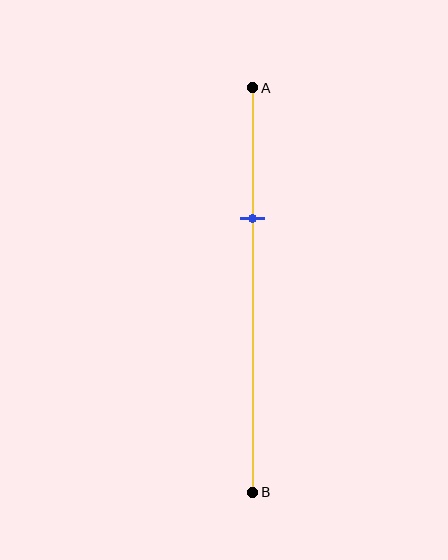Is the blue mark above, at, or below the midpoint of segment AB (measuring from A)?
The blue mark is above the midpoint of segment AB.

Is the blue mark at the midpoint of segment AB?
No, the mark is at about 30% from A, not at the 50% midpoint.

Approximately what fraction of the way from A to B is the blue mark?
The blue mark is approximately 30% of the way from A to B.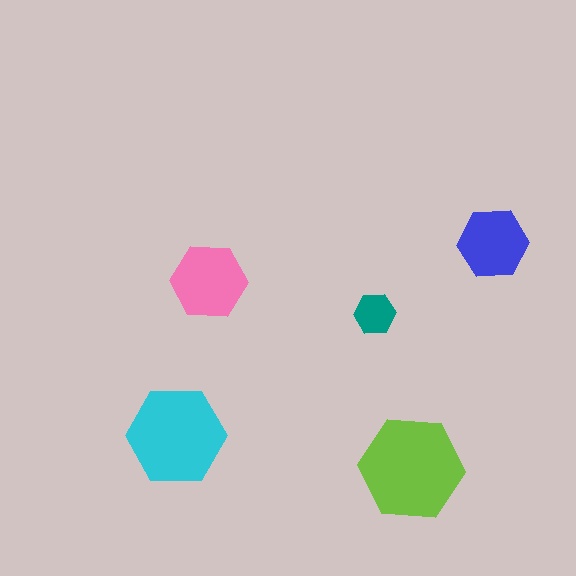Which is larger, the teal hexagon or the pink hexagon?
The pink one.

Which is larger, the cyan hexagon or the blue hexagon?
The cyan one.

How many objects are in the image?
There are 5 objects in the image.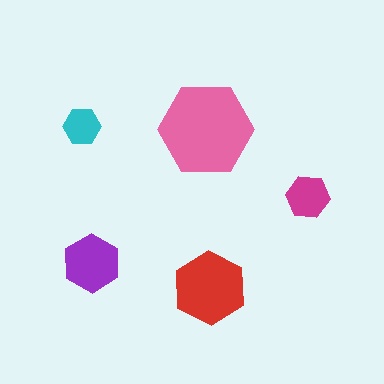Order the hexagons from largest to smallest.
the pink one, the red one, the purple one, the magenta one, the cyan one.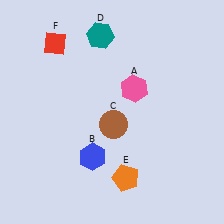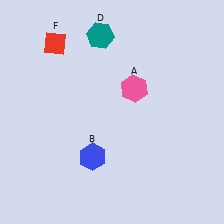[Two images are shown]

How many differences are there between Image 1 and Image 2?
There are 2 differences between the two images.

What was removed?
The orange pentagon (E), the brown circle (C) were removed in Image 2.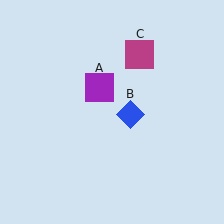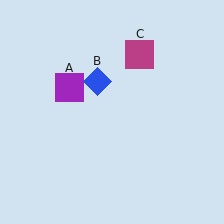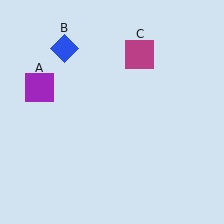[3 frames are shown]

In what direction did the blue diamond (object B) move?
The blue diamond (object B) moved up and to the left.